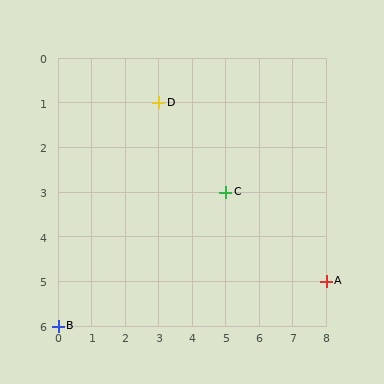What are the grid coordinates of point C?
Point C is at grid coordinates (5, 3).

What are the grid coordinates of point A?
Point A is at grid coordinates (8, 5).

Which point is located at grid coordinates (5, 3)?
Point C is at (5, 3).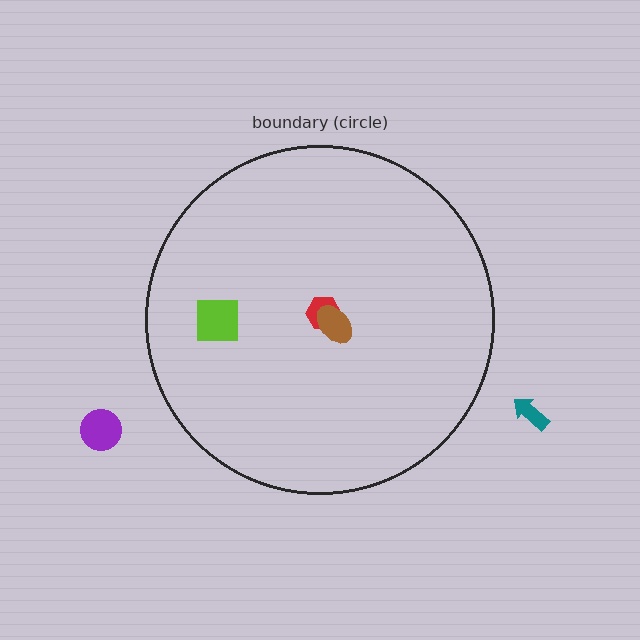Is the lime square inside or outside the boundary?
Inside.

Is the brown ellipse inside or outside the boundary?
Inside.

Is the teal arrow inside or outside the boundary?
Outside.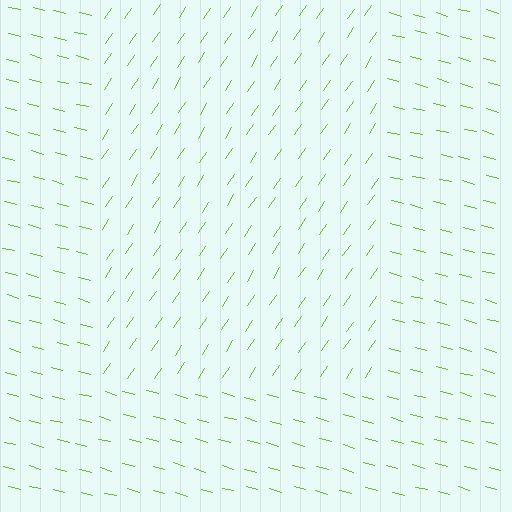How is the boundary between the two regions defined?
The boundary is defined purely by a change in line orientation (approximately 71 degrees difference). All lines are the same color and thickness.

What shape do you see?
I see a rectangle.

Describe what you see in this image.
The image is filled with small lime line segments. A rectangle region in the image has lines oriented differently from the surrounding lines, creating a visible texture boundary.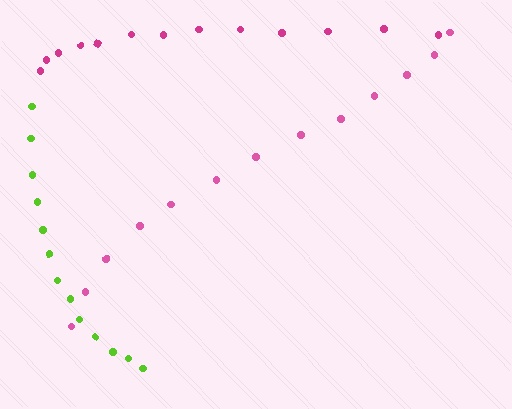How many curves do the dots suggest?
There are 3 distinct paths.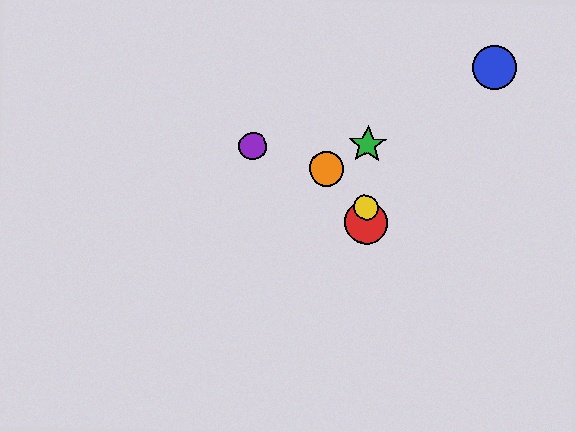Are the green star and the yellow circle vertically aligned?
Yes, both are at x≈368.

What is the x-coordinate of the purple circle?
The purple circle is at x≈253.